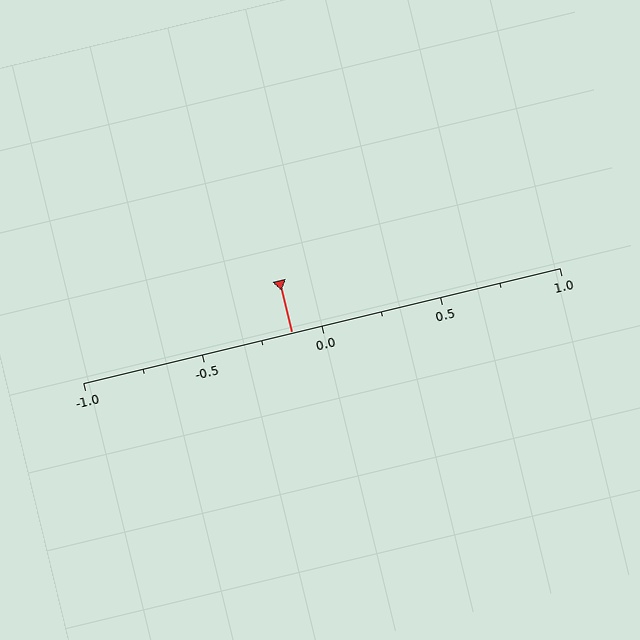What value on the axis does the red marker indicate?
The marker indicates approximately -0.12.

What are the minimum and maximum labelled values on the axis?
The axis runs from -1.0 to 1.0.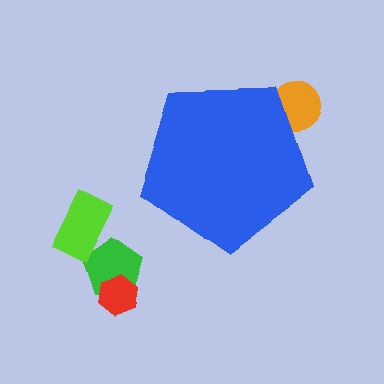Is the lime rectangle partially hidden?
No, the lime rectangle is fully visible.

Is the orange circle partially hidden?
Yes, the orange circle is partially hidden behind the blue pentagon.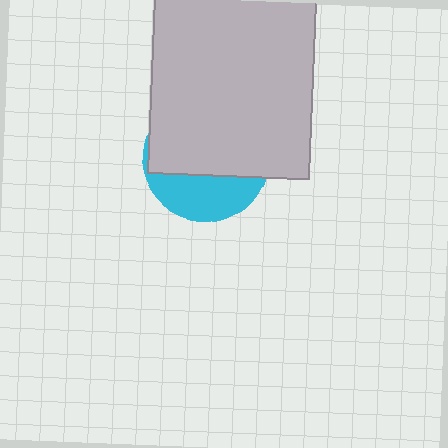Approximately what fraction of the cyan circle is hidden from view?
Roughly 66% of the cyan circle is hidden behind the light gray rectangle.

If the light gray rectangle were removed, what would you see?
You would see the complete cyan circle.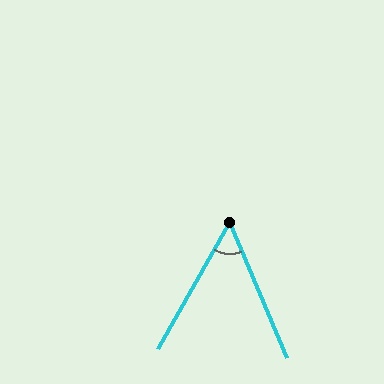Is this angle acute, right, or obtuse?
It is acute.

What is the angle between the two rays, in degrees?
Approximately 53 degrees.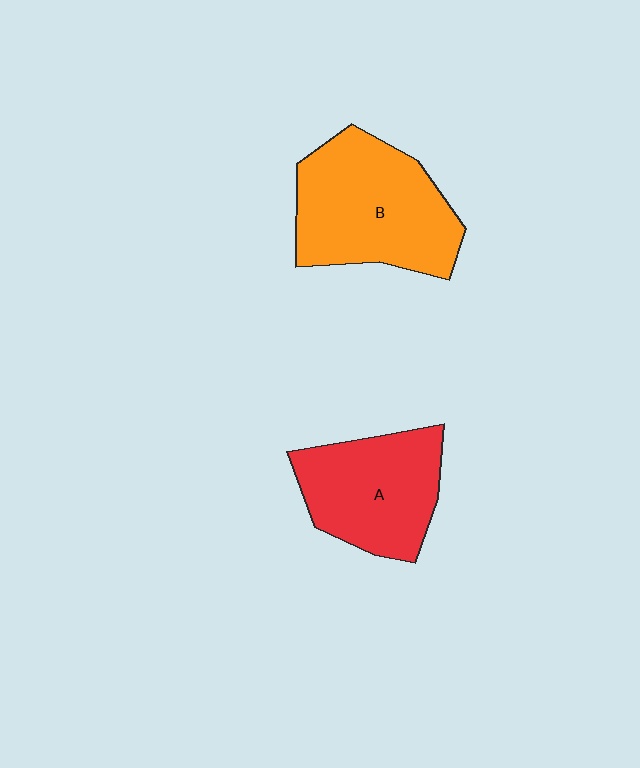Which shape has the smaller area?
Shape A (red).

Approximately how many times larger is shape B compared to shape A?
Approximately 1.2 times.